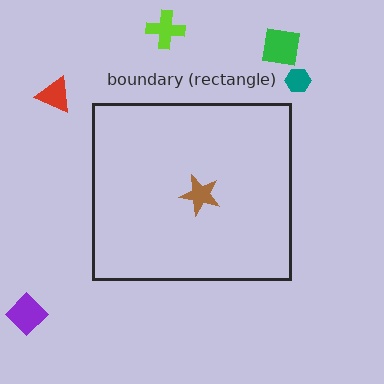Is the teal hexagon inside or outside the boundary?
Outside.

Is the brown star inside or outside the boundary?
Inside.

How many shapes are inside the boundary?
1 inside, 5 outside.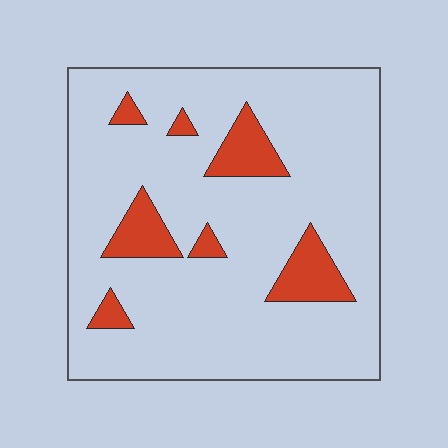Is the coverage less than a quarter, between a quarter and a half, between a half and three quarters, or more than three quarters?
Less than a quarter.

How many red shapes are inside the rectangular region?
7.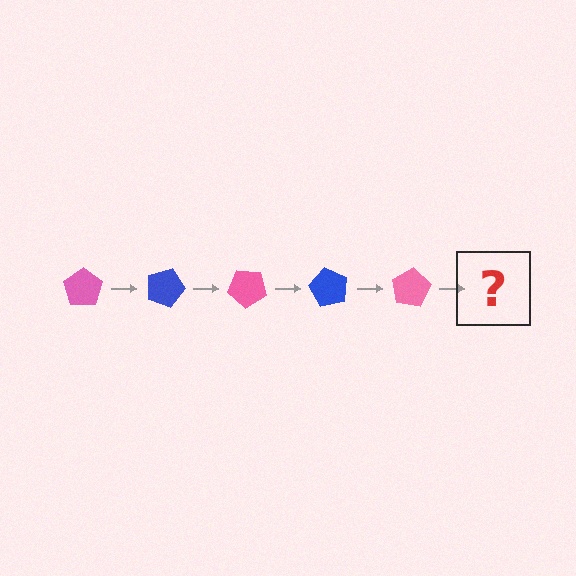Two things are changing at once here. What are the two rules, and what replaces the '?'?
The two rules are that it rotates 20 degrees each step and the color cycles through pink and blue. The '?' should be a blue pentagon, rotated 100 degrees from the start.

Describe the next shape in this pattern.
It should be a blue pentagon, rotated 100 degrees from the start.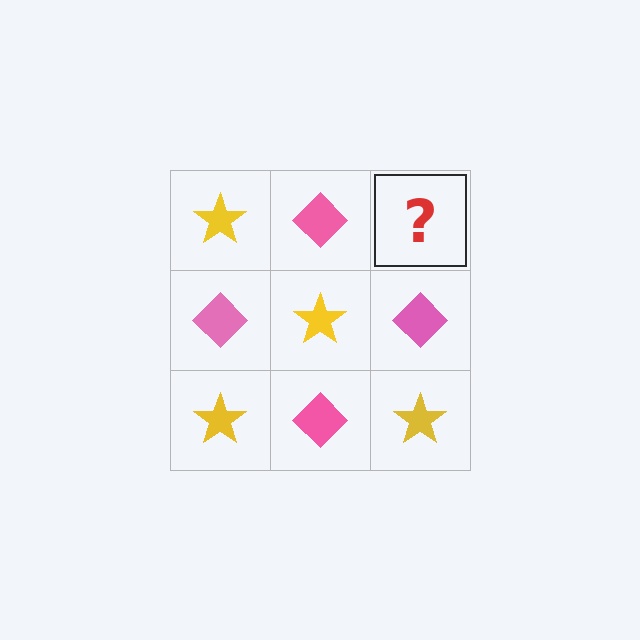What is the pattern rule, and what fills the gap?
The rule is that it alternates yellow star and pink diamond in a checkerboard pattern. The gap should be filled with a yellow star.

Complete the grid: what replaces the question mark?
The question mark should be replaced with a yellow star.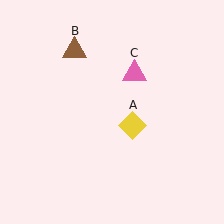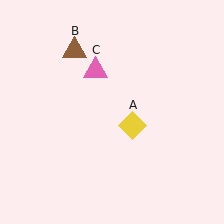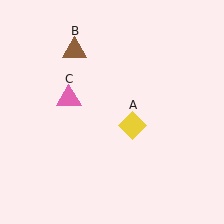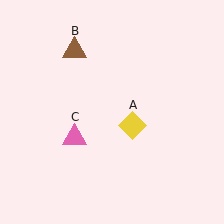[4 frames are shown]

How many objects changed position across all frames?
1 object changed position: pink triangle (object C).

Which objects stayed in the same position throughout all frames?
Yellow diamond (object A) and brown triangle (object B) remained stationary.